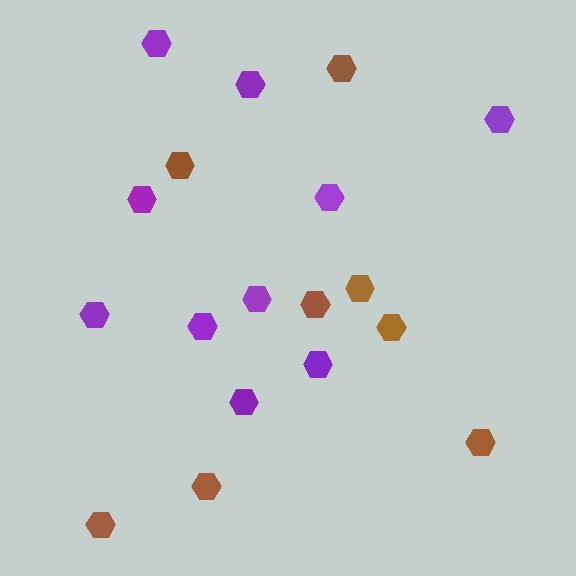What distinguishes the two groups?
There are 2 groups: one group of brown hexagons (8) and one group of purple hexagons (10).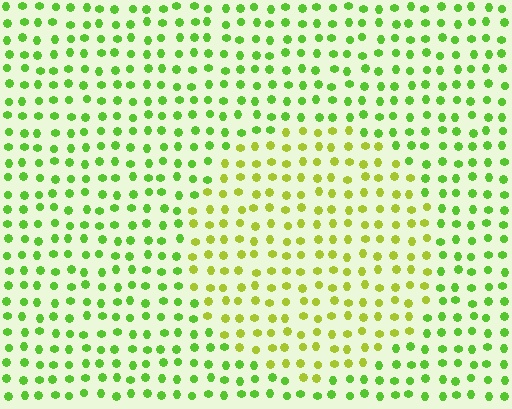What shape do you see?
I see a circle.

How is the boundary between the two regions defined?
The boundary is defined purely by a slight shift in hue (about 32 degrees). Spacing, size, and orientation are identical on both sides.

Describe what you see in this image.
The image is filled with small lime elements in a uniform arrangement. A circle-shaped region is visible where the elements are tinted to a slightly different hue, forming a subtle color boundary.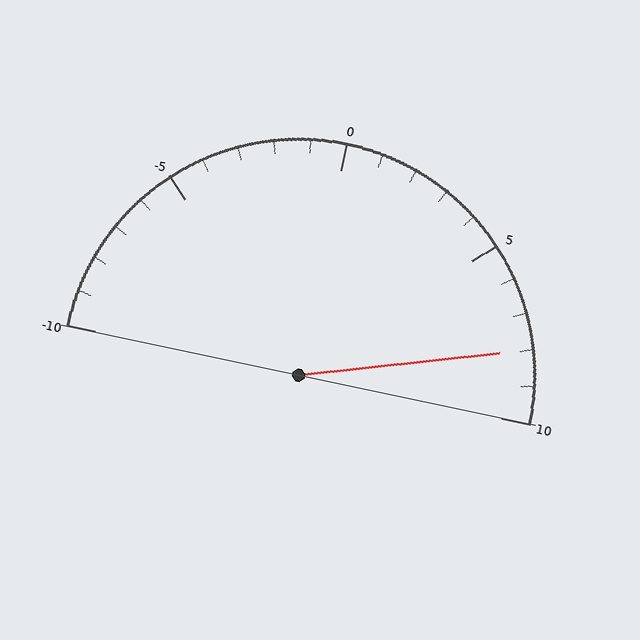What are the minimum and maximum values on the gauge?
The gauge ranges from -10 to 10.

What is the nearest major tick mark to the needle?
The nearest major tick mark is 10.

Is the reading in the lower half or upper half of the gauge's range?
The reading is in the upper half of the range (-10 to 10).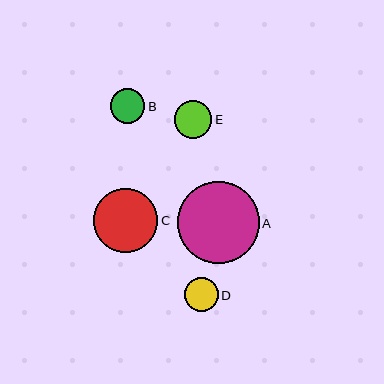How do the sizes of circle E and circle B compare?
Circle E and circle B are approximately the same size.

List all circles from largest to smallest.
From largest to smallest: A, C, E, B, D.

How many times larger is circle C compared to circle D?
Circle C is approximately 1.9 times the size of circle D.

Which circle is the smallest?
Circle D is the smallest with a size of approximately 34 pixels.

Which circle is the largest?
Circle A is the largest with a size of approximately 82 pixels.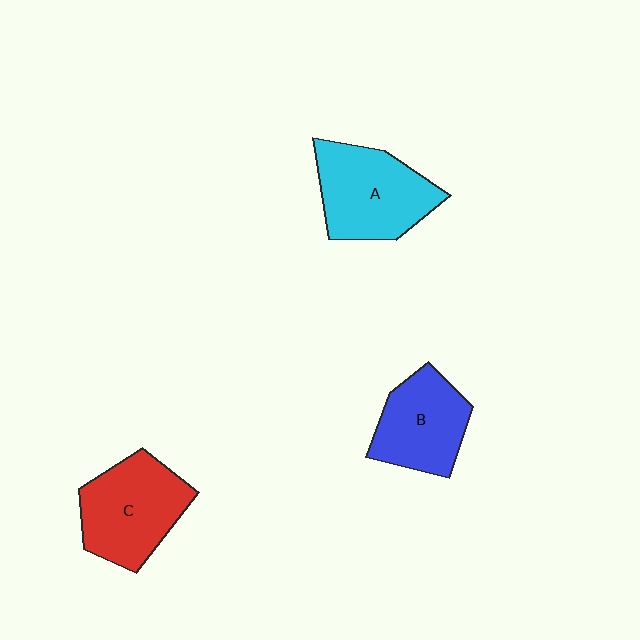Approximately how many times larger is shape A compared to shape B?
Approximately 1.2 times.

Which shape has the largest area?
Shape A (cyan).